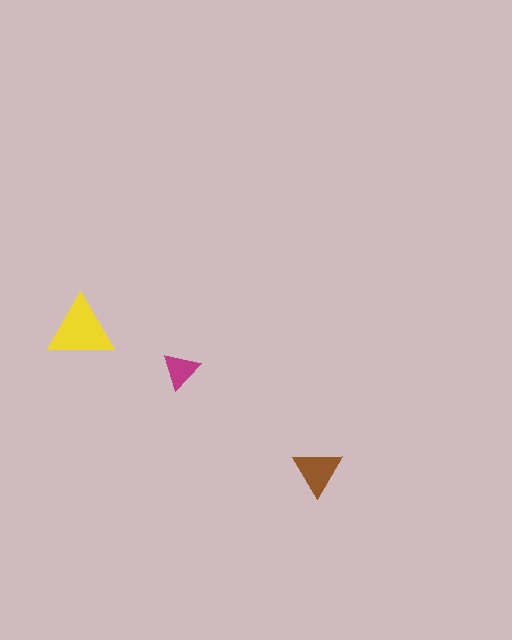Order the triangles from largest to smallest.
the yellow one, the brown one, the magenta one.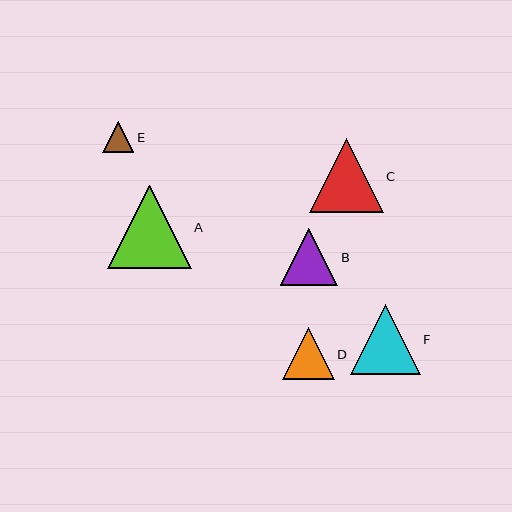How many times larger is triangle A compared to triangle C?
Triangle A is approximately 1.1 times the size of triangle C.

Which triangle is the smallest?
Triangle E is the smallest with a size of approximately 31 pixels.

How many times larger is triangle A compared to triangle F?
Triangle A is approximately 1.2 times the size of triangle F.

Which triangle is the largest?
Triangle A is the largest with a size of approximately 83 pixels.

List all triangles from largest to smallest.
From largest to smallest: A, C, F, B, D, E.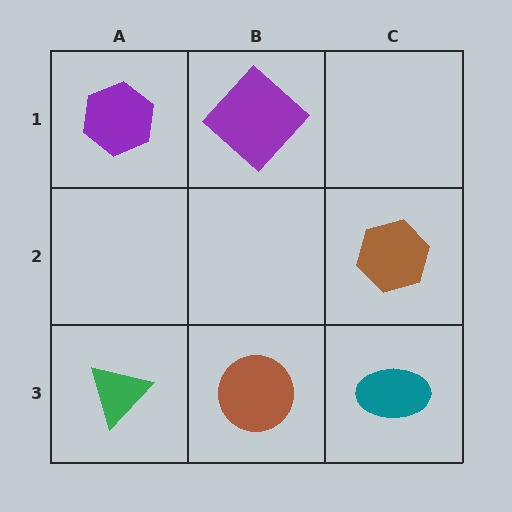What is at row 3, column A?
A green triangle.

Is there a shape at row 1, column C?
No, that cell is empty.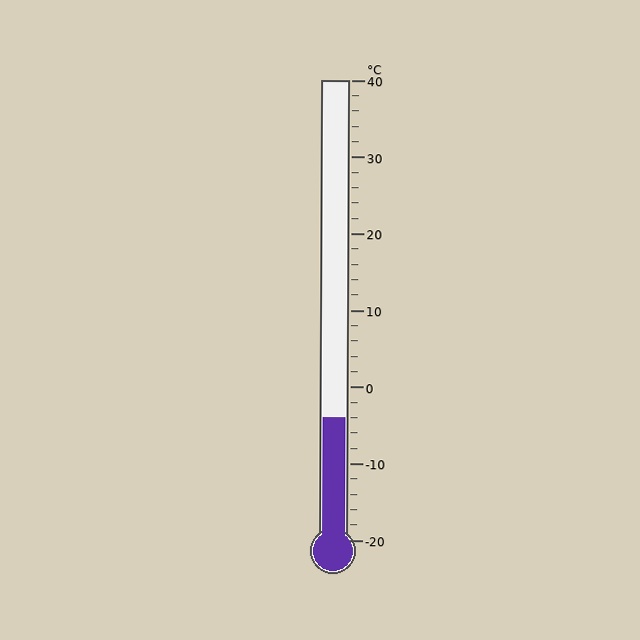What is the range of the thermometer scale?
The thermometer scale ranges from -20°C to 40°C.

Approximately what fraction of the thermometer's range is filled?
The thermometer is filled to approximately 25% of its range.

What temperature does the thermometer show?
The thermometer shows approximately -4°C.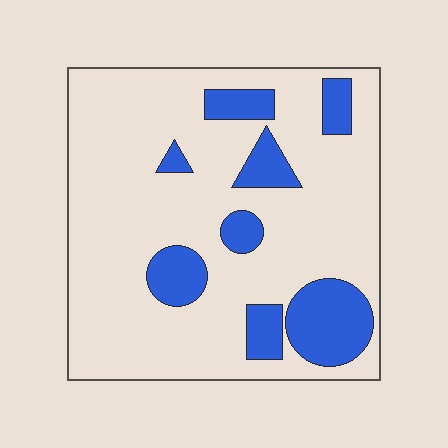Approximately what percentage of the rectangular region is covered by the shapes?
Approximately 20%.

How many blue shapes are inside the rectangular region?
8.